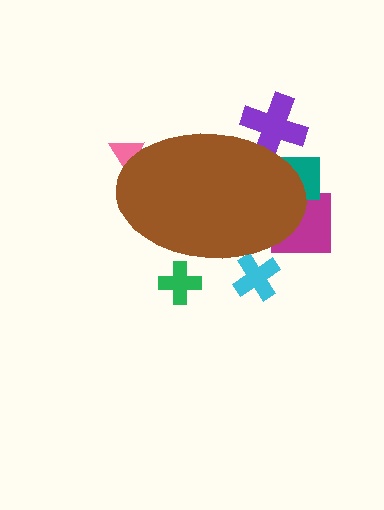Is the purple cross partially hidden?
Yes, the purple cross is partially hidden behind the brown ellipse.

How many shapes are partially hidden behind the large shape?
6 shapes are partially hidden.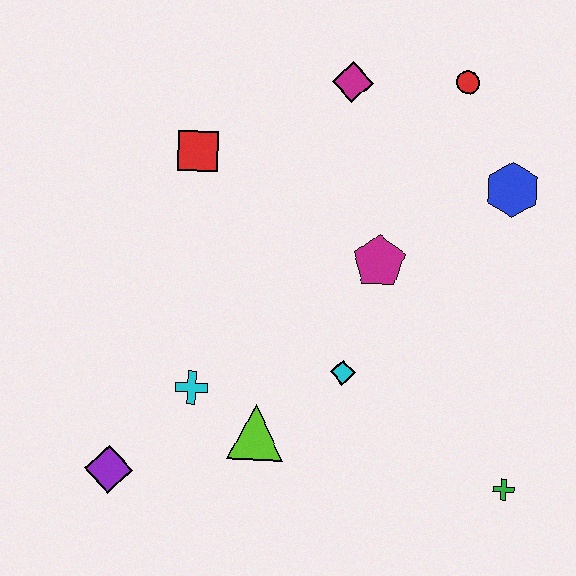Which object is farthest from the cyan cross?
The red circle is farthest from the cyan cross.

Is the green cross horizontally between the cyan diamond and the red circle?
No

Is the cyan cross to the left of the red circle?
Yes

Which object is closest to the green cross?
The cyan diamond is closest to the green cross.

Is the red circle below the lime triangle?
No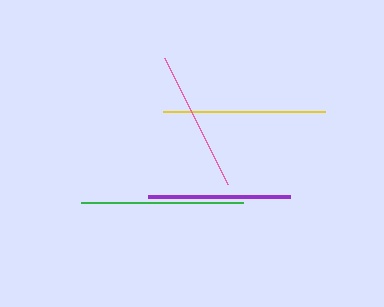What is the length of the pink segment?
The pink segment is approximately 141 pixels long.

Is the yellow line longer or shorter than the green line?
The green line is longer than the yellow line.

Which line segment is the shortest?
The pink line is the shortest at approximately 141 pixels.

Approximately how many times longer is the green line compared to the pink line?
The green line is approximately 1.2 times the length of the pink line.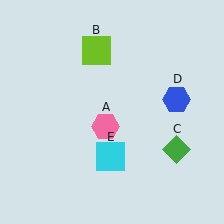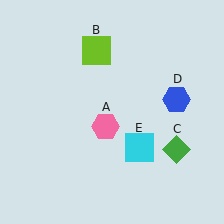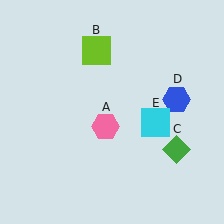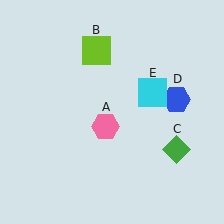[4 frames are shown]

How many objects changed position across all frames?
1 object changed position: cyan square (object E).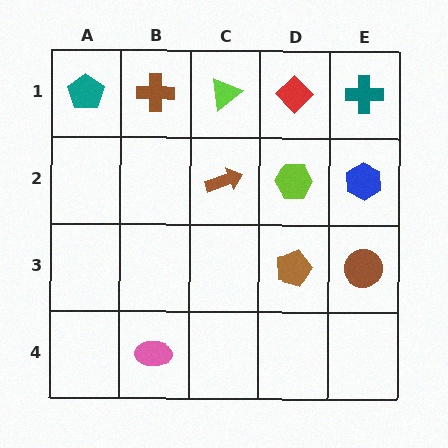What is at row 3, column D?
A brown pentagon.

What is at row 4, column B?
A pink ellipse.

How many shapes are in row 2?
3 shapes.